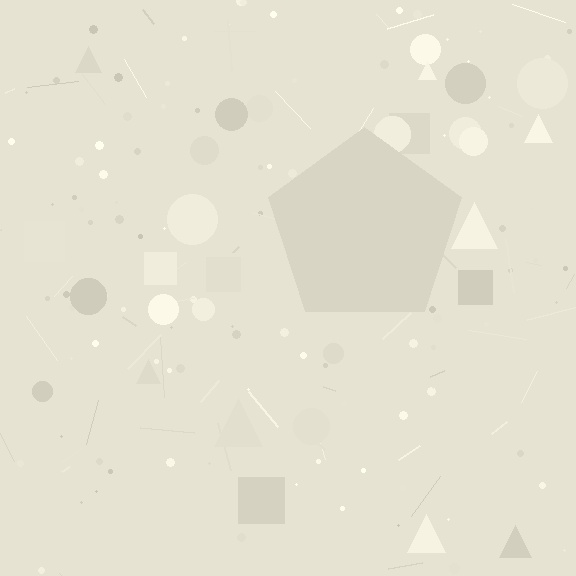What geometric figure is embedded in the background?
A pentagon is embedded in the background.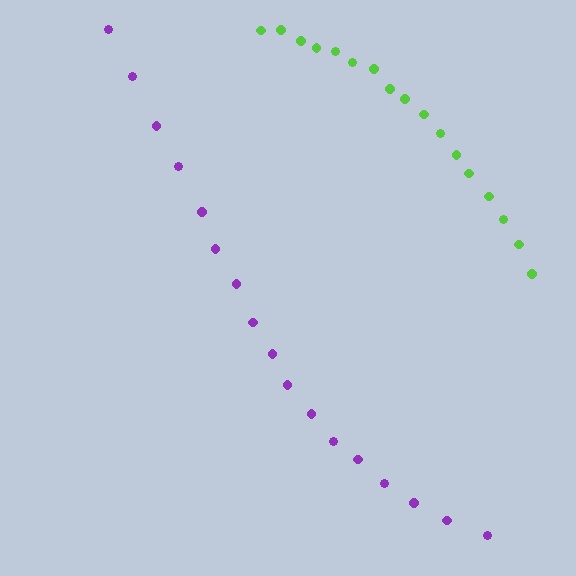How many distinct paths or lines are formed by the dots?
There are 2 distinct paths.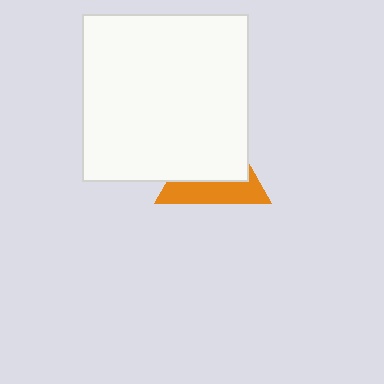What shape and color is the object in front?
The object in front is a white square.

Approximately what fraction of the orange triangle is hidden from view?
Roughly 60% of the orange triangle is hidden behind the white square.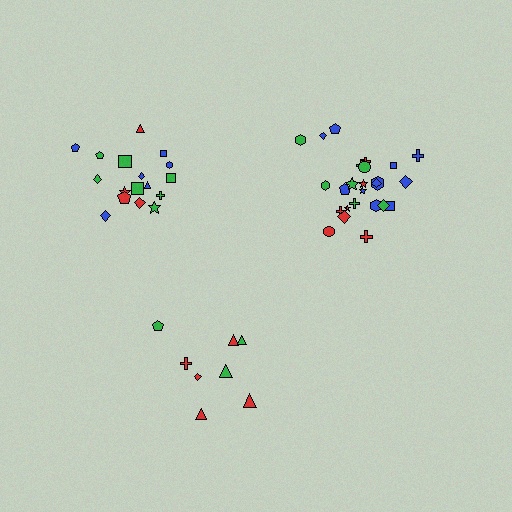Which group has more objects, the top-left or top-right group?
The top-right group.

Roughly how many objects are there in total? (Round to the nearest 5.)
Roughly 50 objects in total.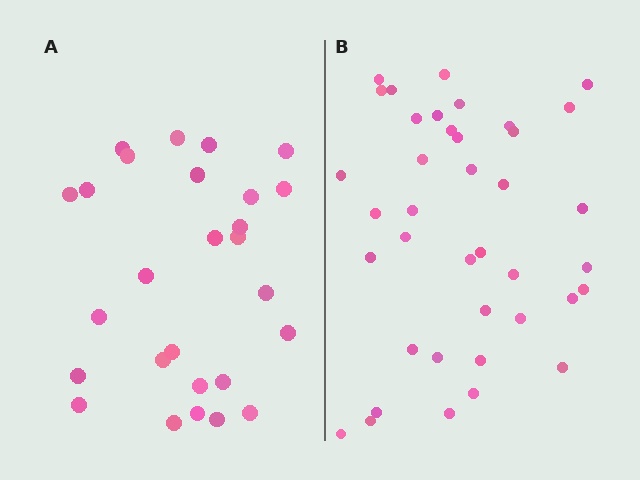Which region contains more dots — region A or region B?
Region B (the right region) has more dots.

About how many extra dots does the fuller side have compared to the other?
Region B has roughly 12 or so more dots than region A.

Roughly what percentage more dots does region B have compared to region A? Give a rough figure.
About 45% more.